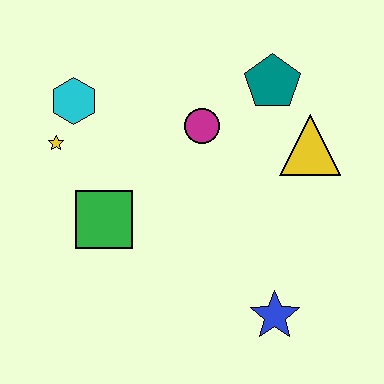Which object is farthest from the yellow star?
The blue star is farthest from the yellow star.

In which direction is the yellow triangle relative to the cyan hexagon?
The yellow triangle is to the right of the cyan hexagon.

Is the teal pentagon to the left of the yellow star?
No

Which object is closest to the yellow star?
The cyan hexagon is closest to the yellow star.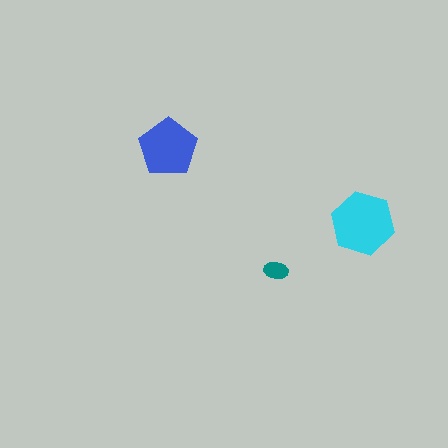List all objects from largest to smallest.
The cyan hexagon, the blue pentagon, the teal ellipse.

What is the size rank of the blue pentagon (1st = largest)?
2nd.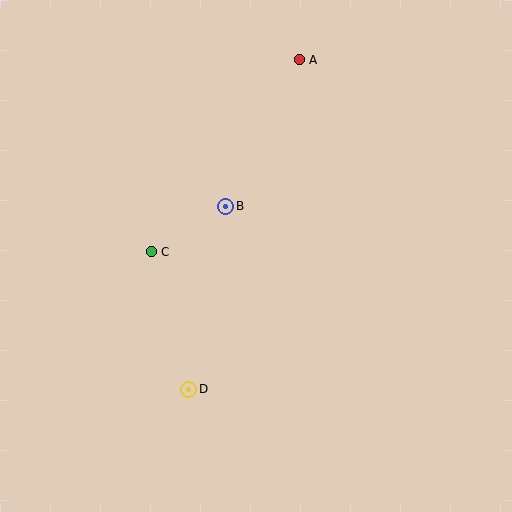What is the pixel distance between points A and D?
The distance between A and D is 347 pixels.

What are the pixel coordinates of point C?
Point C is at (151, 252).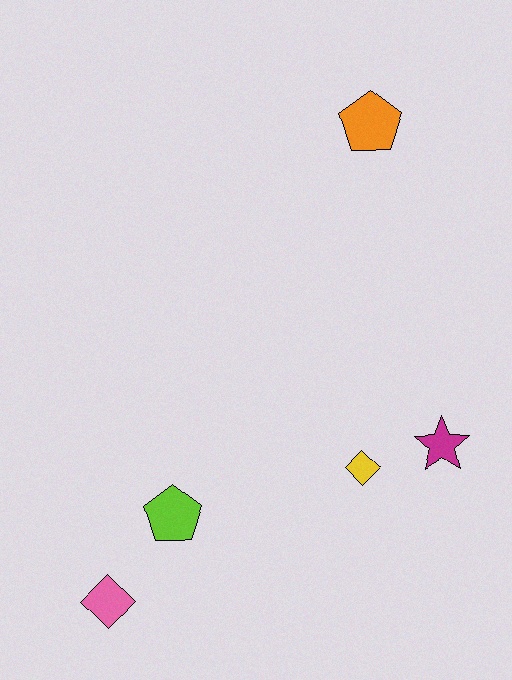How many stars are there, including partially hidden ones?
There is 1 star.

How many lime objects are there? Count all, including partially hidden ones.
There is 1 lime object.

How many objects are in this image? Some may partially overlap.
There are 5 objects.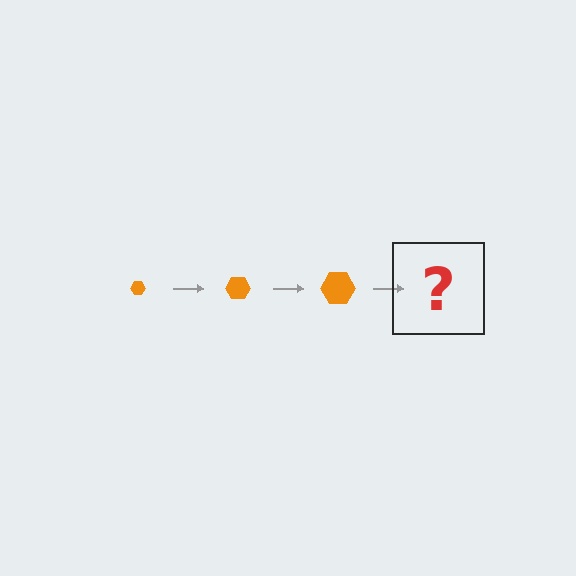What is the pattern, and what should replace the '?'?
The pattern is that the hexagon gets progressively larger each step. The '?' should be an orange hexagon, larger than the previous one.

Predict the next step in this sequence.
The next step is an orange hexagon, larger than the previous one.